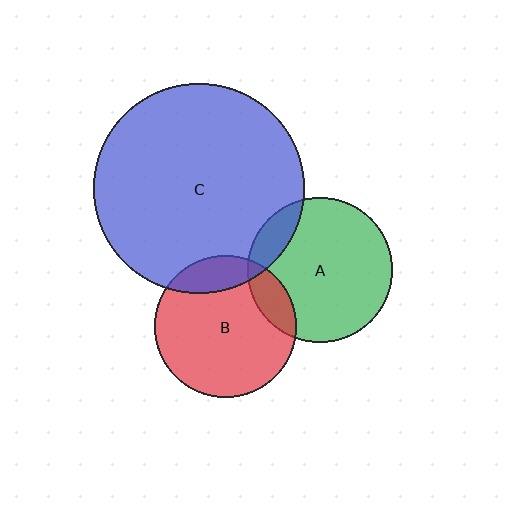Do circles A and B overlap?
Yes.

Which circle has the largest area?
Circle C (blue).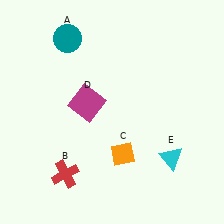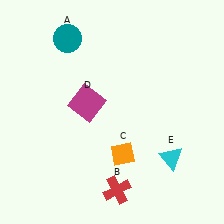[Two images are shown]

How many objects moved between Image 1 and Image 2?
1 object moved between the two images.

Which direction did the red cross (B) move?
The red cross (B) moved right.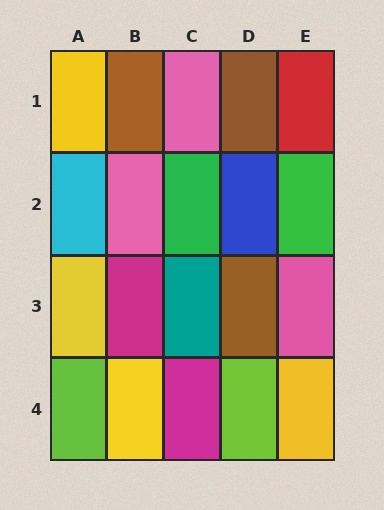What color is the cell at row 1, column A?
Yellow.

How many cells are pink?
3 cells are pink.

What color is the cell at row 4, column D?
Lime.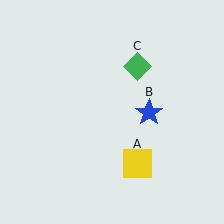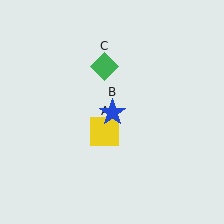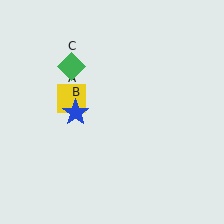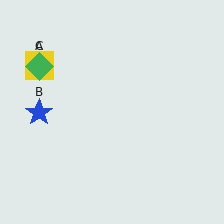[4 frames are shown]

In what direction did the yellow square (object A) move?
The yellow square (object A) moved up and to the left.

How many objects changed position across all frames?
3 objects changed position: yellow square (object A), blue star (object B), green diamond (object C).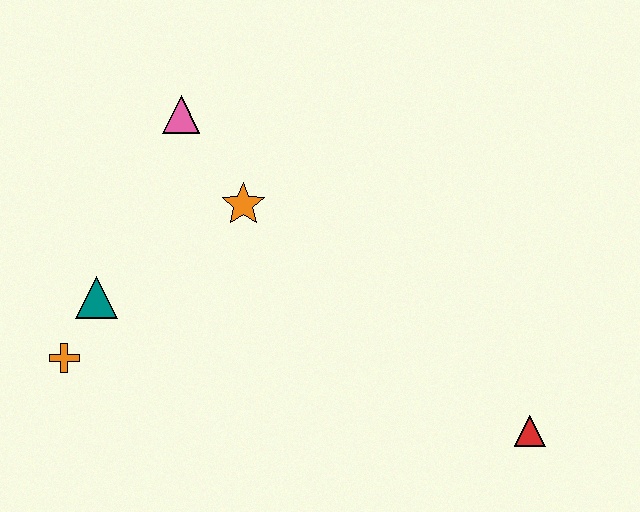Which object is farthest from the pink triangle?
The red triangle is farthest from the pink triangle.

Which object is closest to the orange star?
The pink triangle is closest to the orange star.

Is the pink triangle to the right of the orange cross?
Yes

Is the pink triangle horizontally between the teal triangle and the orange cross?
No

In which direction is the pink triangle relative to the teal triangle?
The pink triangle is above the teal triangle.